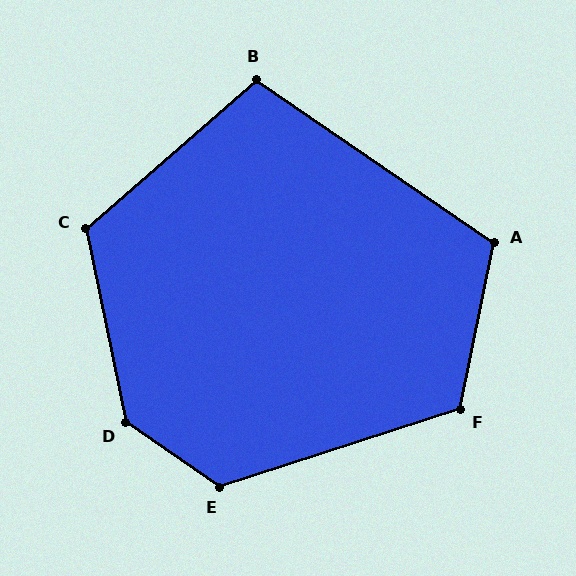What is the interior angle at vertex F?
Approximately 119 degrees (obtuse).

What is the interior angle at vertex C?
Approximately 119 degrees (obtuse).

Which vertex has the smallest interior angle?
B, at approximately 104 degrees.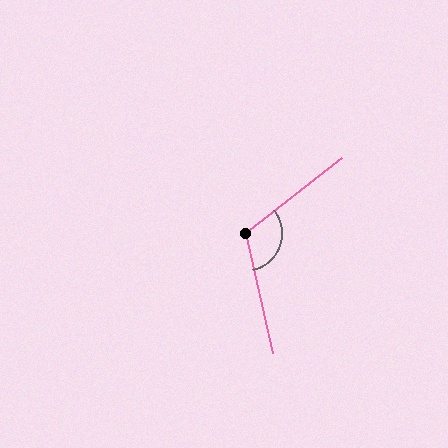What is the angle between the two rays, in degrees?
Approximately 115 degrees.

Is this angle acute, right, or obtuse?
It is obtuse.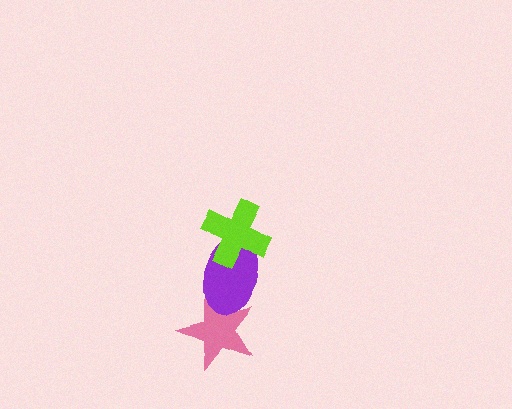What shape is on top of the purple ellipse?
The lime cross is on top of the purple ellipse.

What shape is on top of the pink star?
The purple ellipse is on top of the pink star.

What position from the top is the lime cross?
The lime cross is 1st from the top.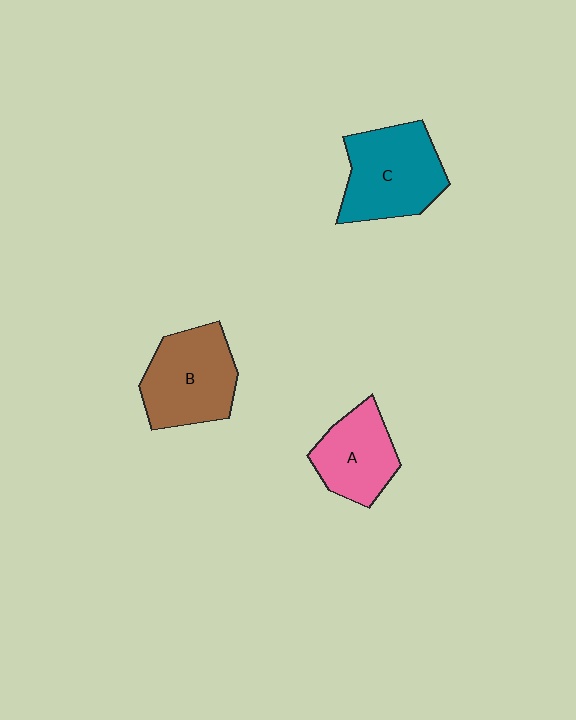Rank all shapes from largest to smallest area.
From largest to smallest: C (teal), B (brown), A (pink).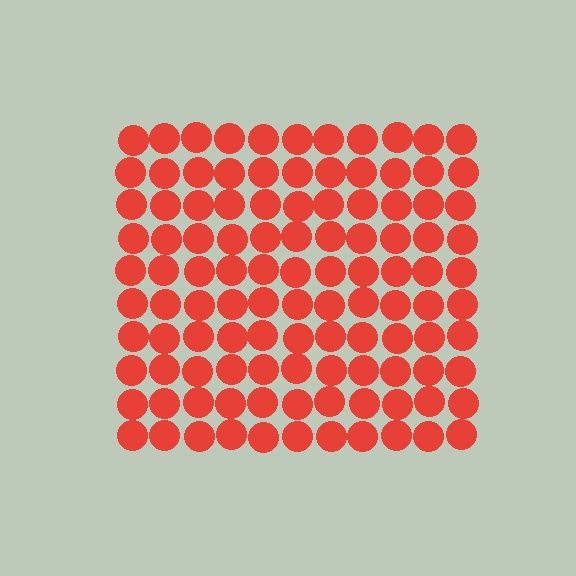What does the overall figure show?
The overall figure shows a square.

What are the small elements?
The small elements are circles.